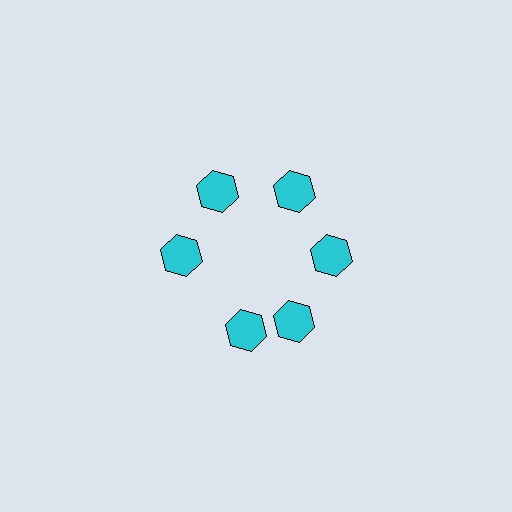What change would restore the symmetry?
The symmetry would be restored by rotating it back into even spacing with its neighbors so that all 6 hexagons sit at equal angles and equal distance from the center.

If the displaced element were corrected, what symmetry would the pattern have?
It would have 6-fold rotational symmetry — the pattern would map onto itself every 60 degrees.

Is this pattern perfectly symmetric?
No. The 6 cyan hexagons are arranged in a ring, but one element near the 7 o'clock position is rotated out of alignment along the ring, breaking the 6-fold rotational symmetry.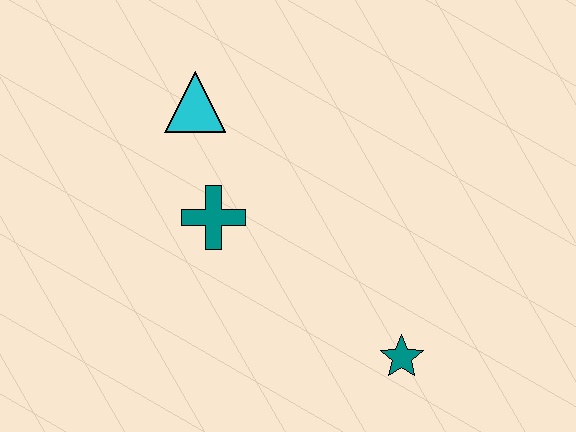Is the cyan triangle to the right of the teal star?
No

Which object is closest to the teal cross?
The cyan triangle is closest to the teal cross.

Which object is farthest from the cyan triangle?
The teal star is farthest from the cyan triangle.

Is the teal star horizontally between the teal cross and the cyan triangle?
No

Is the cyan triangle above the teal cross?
Yes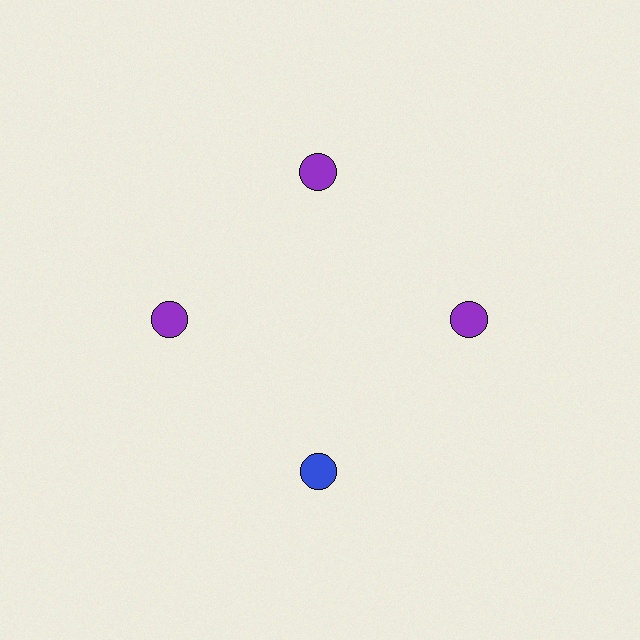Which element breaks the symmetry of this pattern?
The blue circle at roughly the 6 o'clock position breaks the symmetry. All other shapes are purple circles.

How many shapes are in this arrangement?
There are 4 shapes arranged in a ring pattern.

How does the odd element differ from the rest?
It has a different color: blue instead of purple.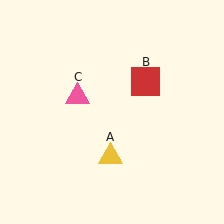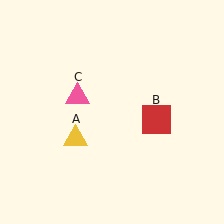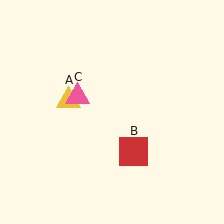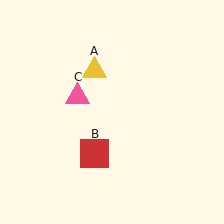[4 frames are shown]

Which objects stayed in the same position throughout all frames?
Pink triangle (object C) remained stationary.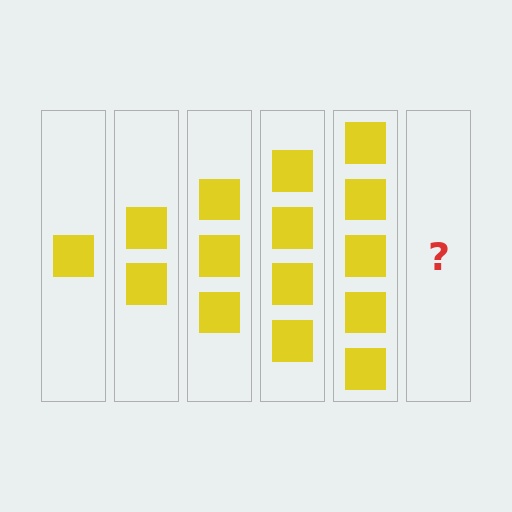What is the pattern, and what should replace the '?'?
The pattern is that each step adds one more square. The '?' should be 6 squares.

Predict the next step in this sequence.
The next step is 6 squares.